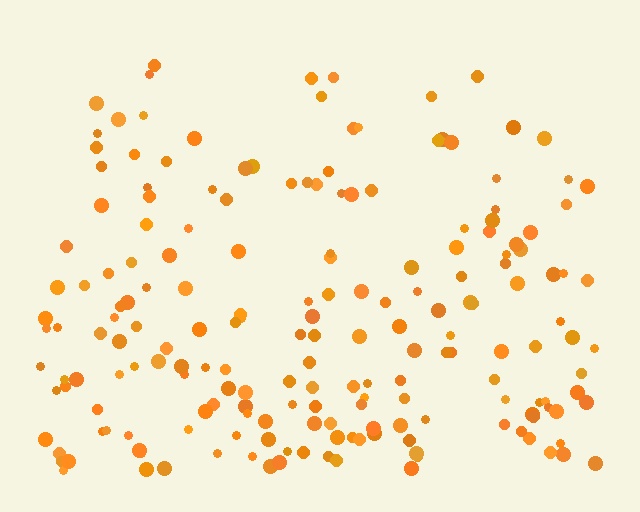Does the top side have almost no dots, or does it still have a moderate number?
Still a moderate number, just noticeably fewer than the bottom.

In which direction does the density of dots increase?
From top to bottom, with the bottom side densest.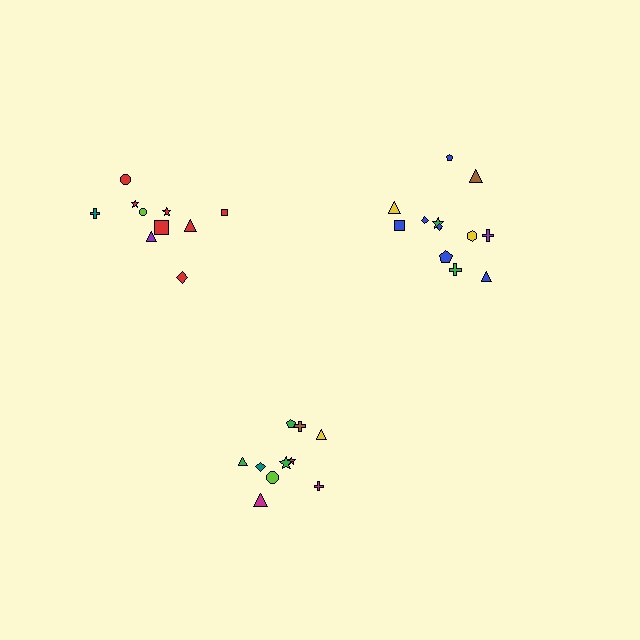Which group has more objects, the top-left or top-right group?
The top-right group.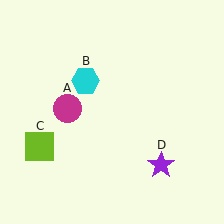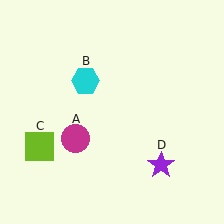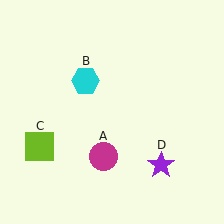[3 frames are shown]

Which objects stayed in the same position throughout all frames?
Cyan hexagon (object B) and lime square (object C) and purple star (object D) remained stationary.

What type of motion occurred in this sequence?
The magenta circle (object A) rotated counterclockwise around the center of the scene.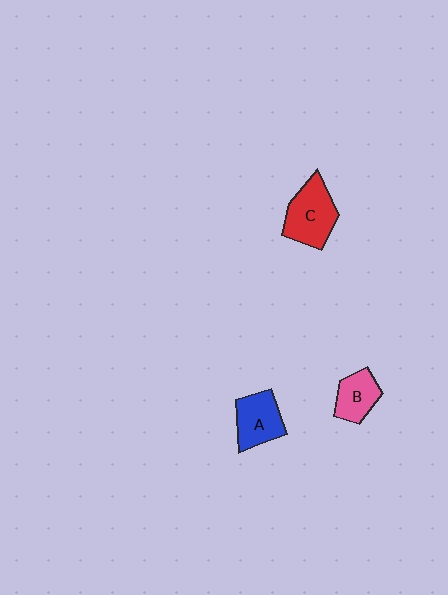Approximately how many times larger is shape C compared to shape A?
Approximately 1.2 times.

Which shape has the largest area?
Shape C (red).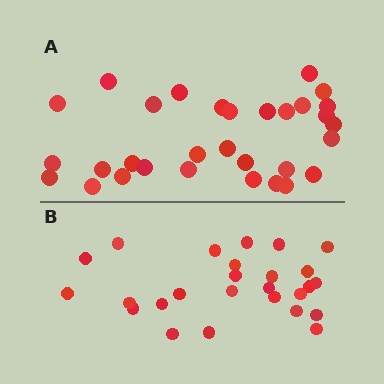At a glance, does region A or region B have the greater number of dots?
Region A (the top region) has more dots.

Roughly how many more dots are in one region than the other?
Region A has about 5 more dots than region B.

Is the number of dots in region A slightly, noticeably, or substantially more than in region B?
Region A has only slightly more — the two regions are fairly close. The ratio is roughly 1.2 to 1.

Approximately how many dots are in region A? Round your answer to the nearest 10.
About 30 dots. (The exact count is 31, which rounds to 30.)